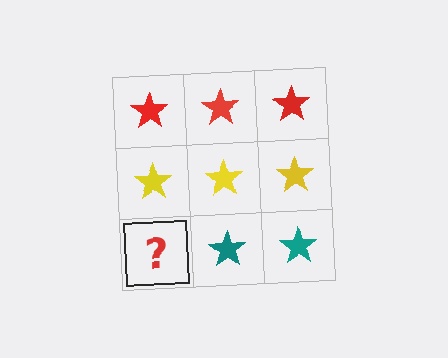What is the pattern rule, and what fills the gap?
The rule is that each row has a consistent color. The gap should be filled with a teal star.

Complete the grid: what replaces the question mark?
The question mark should be replaced with a teal star.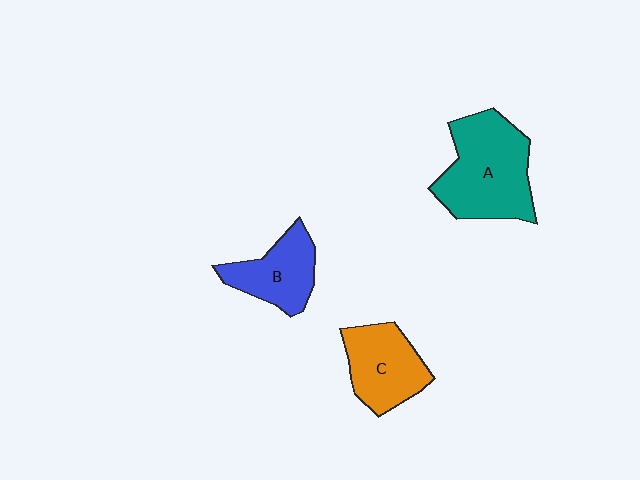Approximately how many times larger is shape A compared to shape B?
Approximately 1.7 times.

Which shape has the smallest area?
Shape B (blue).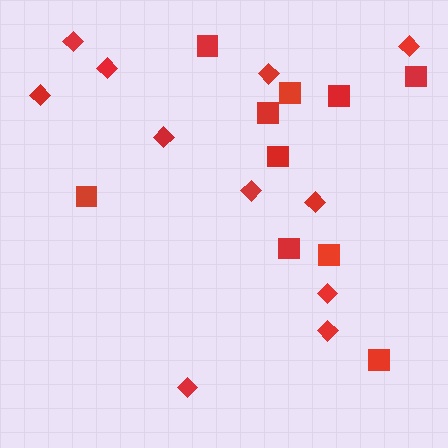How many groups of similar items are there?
There are 2 groups: one group of diamonds (11) and one group of squares (10).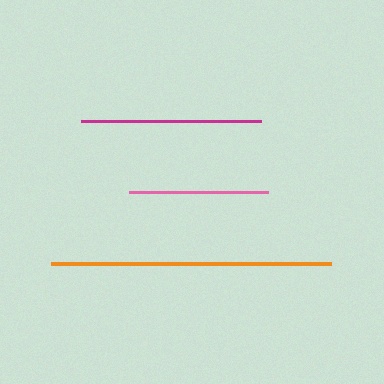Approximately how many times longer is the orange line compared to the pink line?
The orange line is approximately 2.0 times the length of the pink line.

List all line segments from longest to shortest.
From longest to shortest: orange, magenta, pink.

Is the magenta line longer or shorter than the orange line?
The orange line is longer than the magenta line.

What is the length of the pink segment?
The pink segment is approximately 138 pixels long.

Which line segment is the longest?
The orange line is the longest at approximately 280 pixels.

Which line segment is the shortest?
The pink line is the shortest at approximately 138 pixels.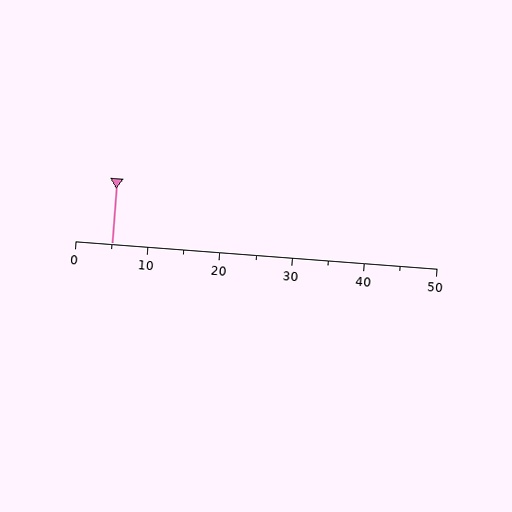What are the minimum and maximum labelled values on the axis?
The axis runs from 0 to 50.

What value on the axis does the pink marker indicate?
The marker indicates approximately 5.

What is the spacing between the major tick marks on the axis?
The major ticks are spaced 10 apart.